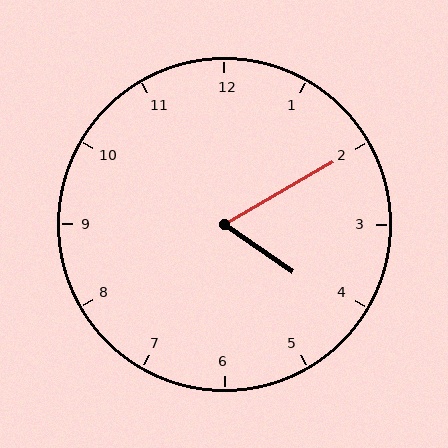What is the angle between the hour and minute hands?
Approximately 65 degrees.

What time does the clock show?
4:10.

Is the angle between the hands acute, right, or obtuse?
It is acute.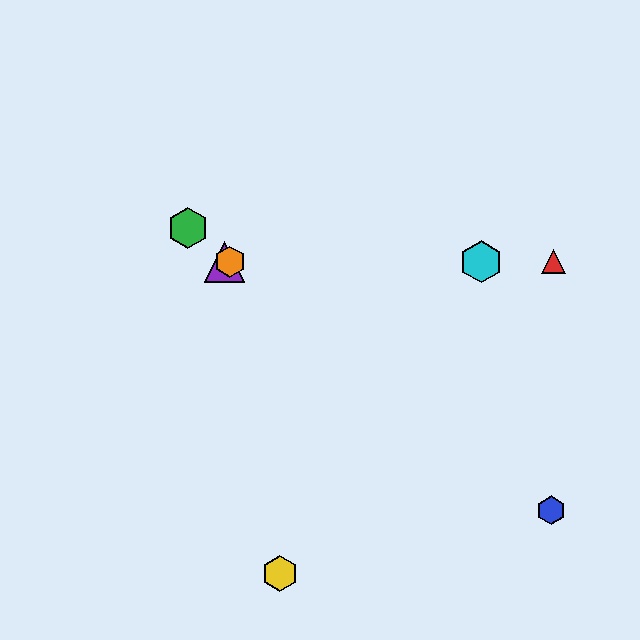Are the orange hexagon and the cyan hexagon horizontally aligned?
Yes, both are at y≈262.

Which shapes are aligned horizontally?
The red triangle, the purple triangle, the orange hexagon, the cyan hexagon are aligned horizontally.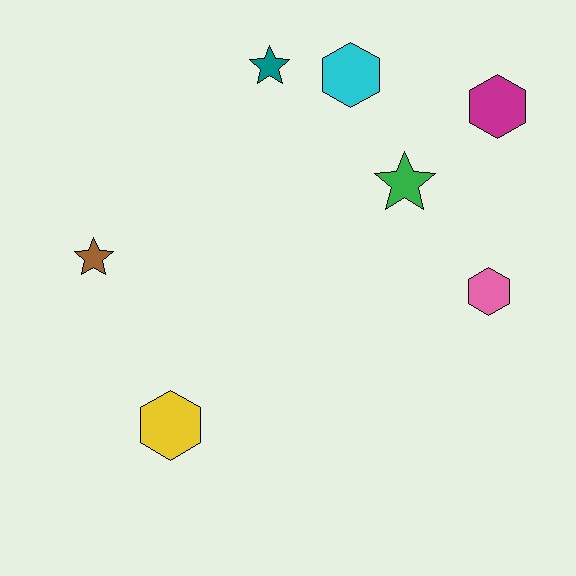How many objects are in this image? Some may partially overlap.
There are 7 objects.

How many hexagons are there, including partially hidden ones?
There are 4 hexagons.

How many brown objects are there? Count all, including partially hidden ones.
There is 1 brown object.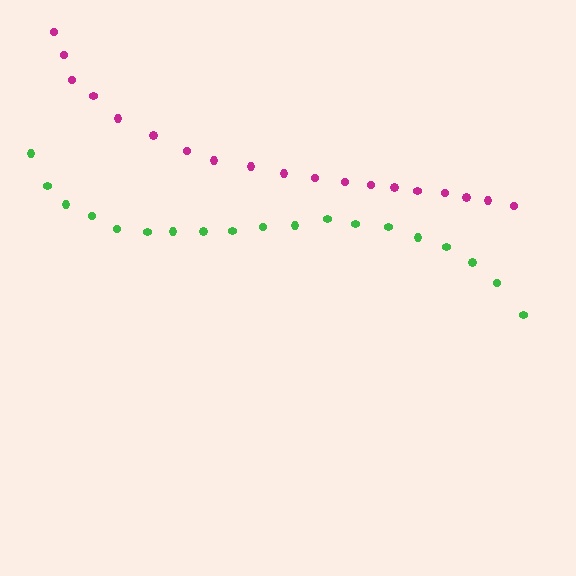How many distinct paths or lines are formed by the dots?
There are 2 distinct paths.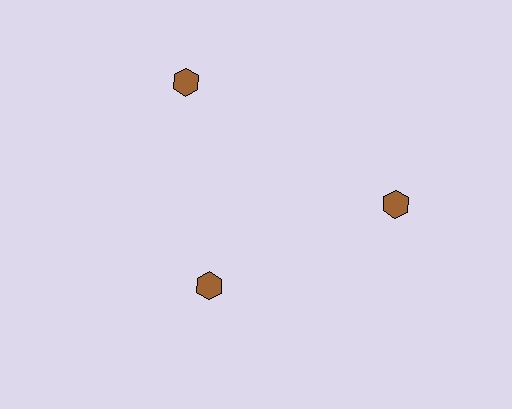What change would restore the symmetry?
The symmetry would be restored by moving it outward, back onto the ring so that all 3 hexagons sit at equal angles and equal distance from the center.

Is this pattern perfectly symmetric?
No. The 3 brown hexagons are arranged in a ring, but one element near the 7 o'clock position is pulled inward toward the center, breaking the 3-fold rotational symmetry.